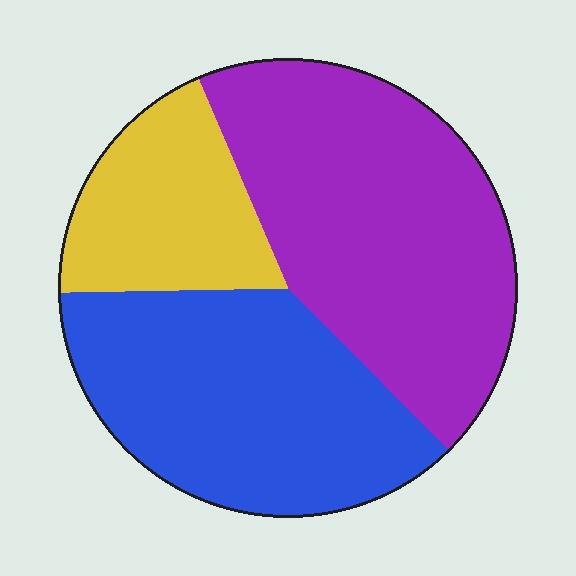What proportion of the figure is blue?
Blue covers about 35% of the figure.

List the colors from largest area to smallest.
From largest to smallest: purple, blue, yellow.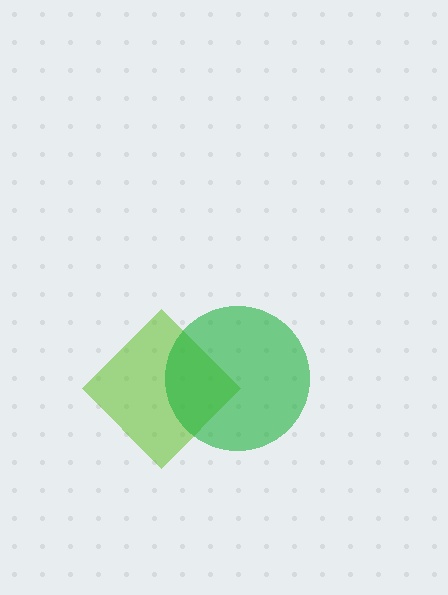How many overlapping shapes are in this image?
There are 2 overlapping shapes in the image.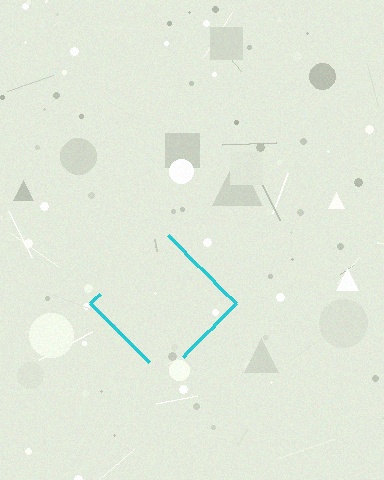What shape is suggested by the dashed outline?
The dashed outline suggests a diamond.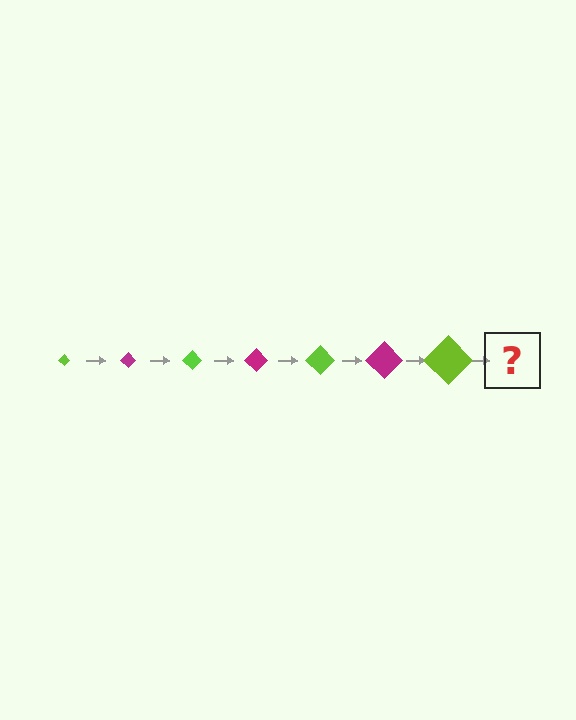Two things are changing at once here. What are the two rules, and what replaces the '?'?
The two rules are that the diamond grows larger each step and the color cycles through lime and magenta. The '?' should be a magenta diamond, larger than the previous one.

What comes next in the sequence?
The next element should be a magenta diamond, larger than the previous one.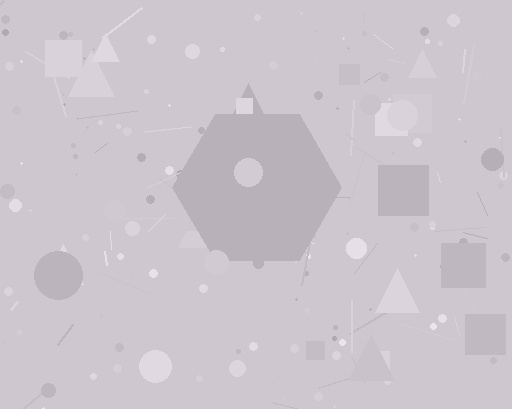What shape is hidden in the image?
A hexagon is hidden in the image.